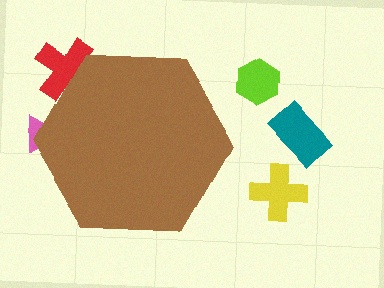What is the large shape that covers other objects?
A brown hexagon.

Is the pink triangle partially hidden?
Yes, the pink triangle is partially hidden behind the brown hexagon.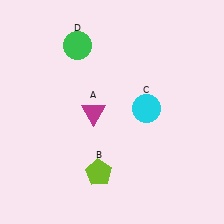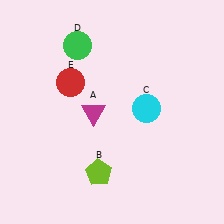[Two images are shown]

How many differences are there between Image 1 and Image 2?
There is 1 difference between the two images.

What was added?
A red circle (E) was added in Image 2.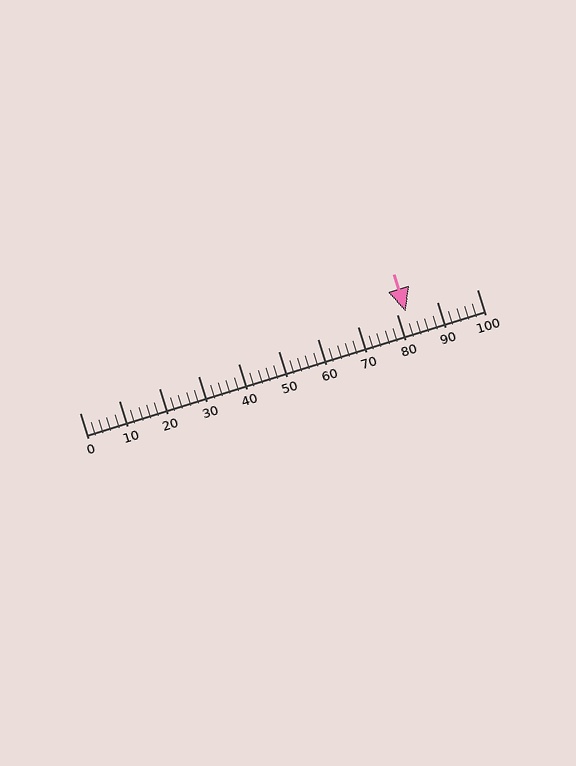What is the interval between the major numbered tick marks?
The major tick marks are spaced 10 units apart.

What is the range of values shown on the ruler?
The ruler shows values from 0 to 100.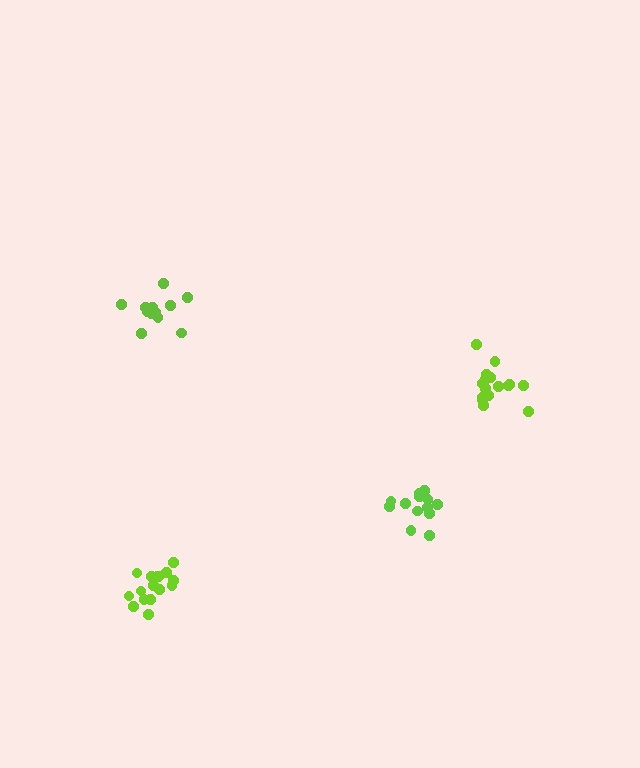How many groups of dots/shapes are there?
There are 4 groups.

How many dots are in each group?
Group 1: 13 dots, Group 2: 12 dots, Group 3: 16 dots, Group 4: 16 dots (57 total).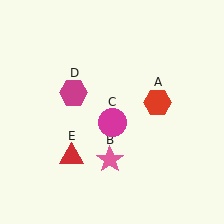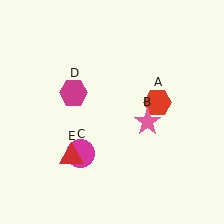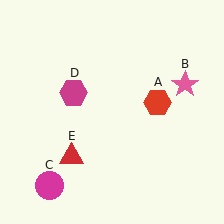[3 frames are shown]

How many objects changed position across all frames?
2 objects changed position: pink star (object B), magenta circle (object C).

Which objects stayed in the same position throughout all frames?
Red hexagon (object A) and magenta hexagon (object D) and red triangle (object E) remained stationary.